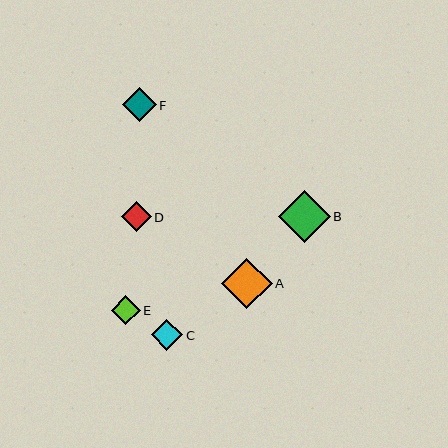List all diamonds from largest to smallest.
From largest to smallest: B, A, F, C, D, E.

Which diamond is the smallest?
Diamond E is the smallest with a size of approximately 28 pixels.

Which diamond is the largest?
Diamond B is the largest with a size of approximately 52 pixels.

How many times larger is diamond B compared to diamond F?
Diamond B is approximately 1.5 times the size of diamond F.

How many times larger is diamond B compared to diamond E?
Diamond B is approximately 1.8 times the size of diamond E.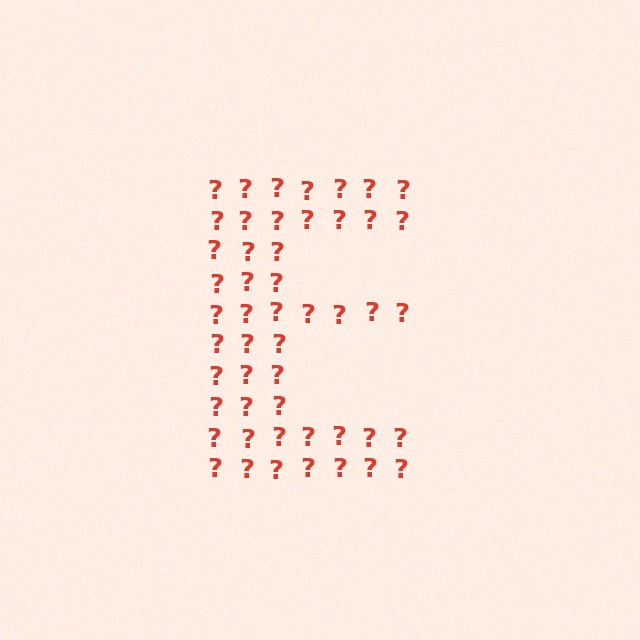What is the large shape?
The large shape is the letter E.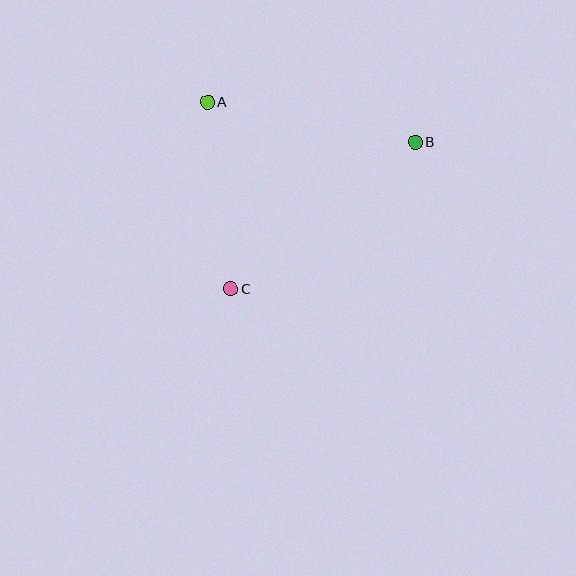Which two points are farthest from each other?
Points B and C are farthest from each other.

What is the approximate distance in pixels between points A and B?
The distance between A and B is approximately 212 pixels.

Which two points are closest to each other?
Points A and C are closest to each other.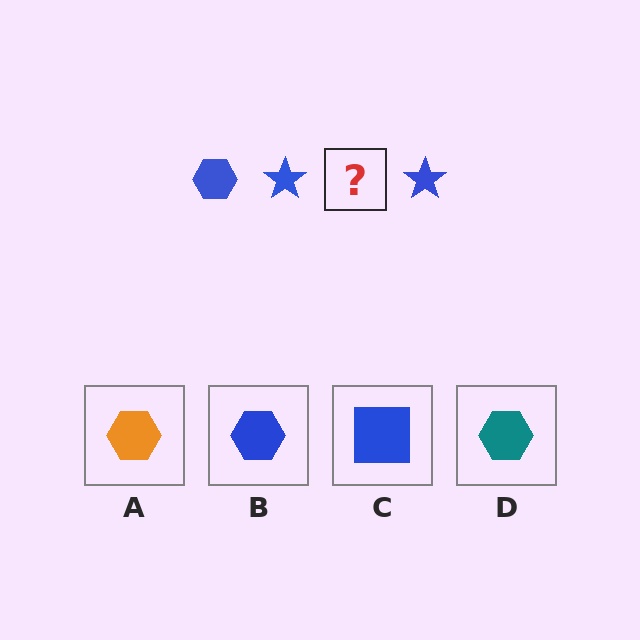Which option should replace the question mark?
Option B.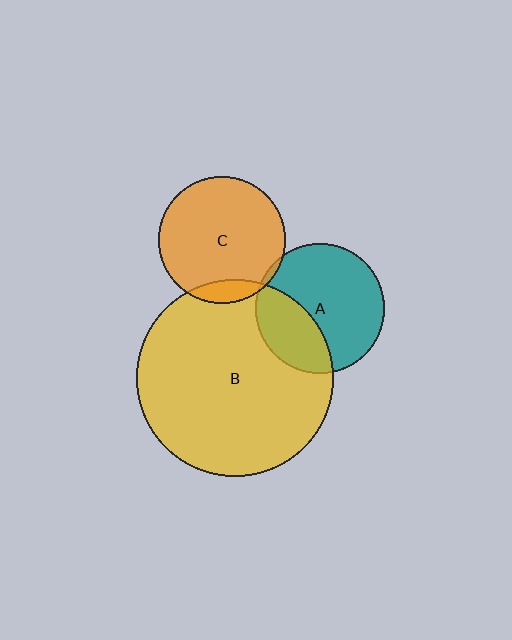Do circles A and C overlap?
Yes.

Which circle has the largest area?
Circle B (yellow).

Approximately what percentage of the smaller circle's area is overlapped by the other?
Approximately 5%.